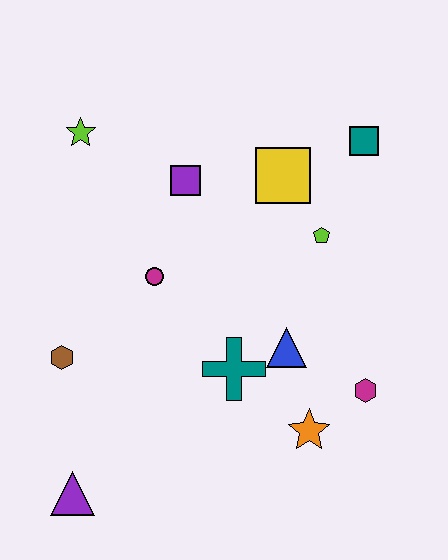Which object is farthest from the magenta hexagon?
The lime star is farthest from the magenta hexagon.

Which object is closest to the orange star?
The magenta hexagon is closest to the orange star.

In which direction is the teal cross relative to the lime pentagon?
The teal cross is below the lime pentagon.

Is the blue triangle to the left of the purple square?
No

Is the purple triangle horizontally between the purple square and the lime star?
No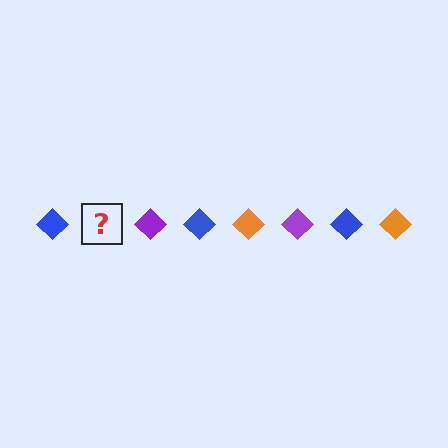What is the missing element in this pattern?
The missing element is an orange diamond.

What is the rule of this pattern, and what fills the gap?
The rule is that the pattern cycles through blue, orange, purple diamonds. The gap should be filled with an orange diamond.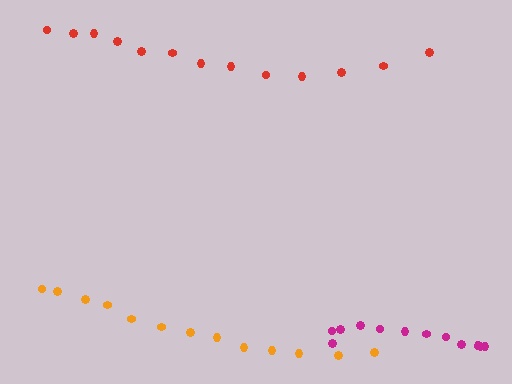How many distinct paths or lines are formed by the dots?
There are 3 distinct paths.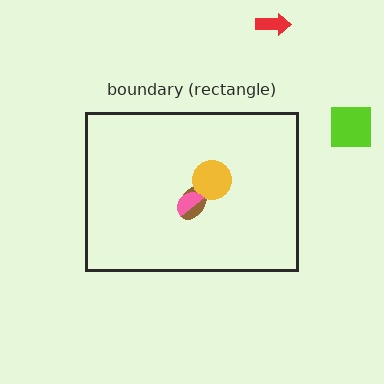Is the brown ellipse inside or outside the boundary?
Inside.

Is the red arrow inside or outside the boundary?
Outside.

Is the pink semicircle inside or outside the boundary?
Inside.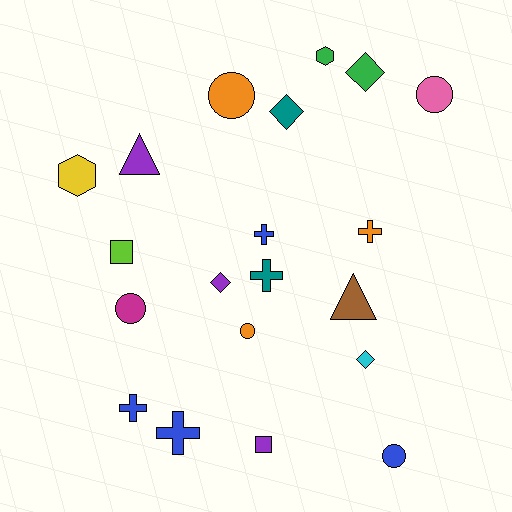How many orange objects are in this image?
There are 3 orange objects.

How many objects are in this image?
There are 20 objects.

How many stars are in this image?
There are no stars.